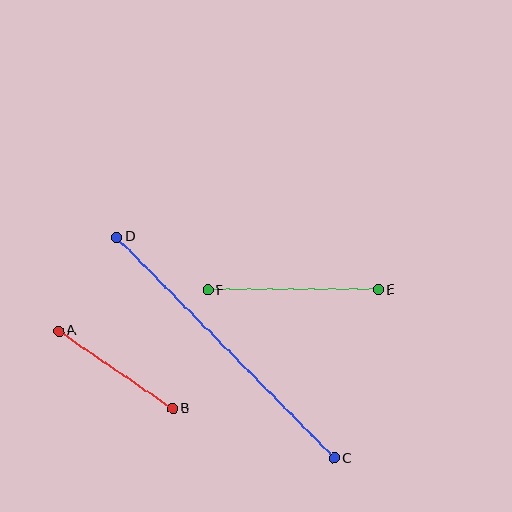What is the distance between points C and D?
The distance is approximately 310 pixels.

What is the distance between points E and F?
The distance is approximately 170 pixels.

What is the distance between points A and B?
The distance is approximately 138 pixels.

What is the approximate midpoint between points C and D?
The midpoint is at approximately (226, 348) pixels.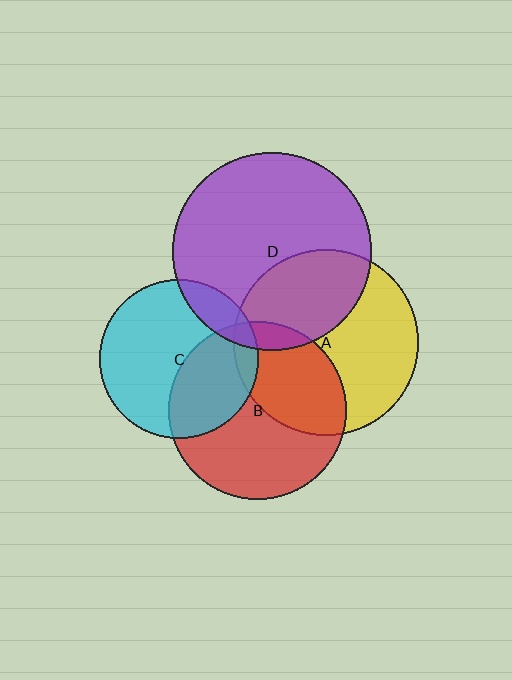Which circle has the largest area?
Circle D (purple).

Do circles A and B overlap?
Yes.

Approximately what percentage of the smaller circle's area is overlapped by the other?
Approximately 35%.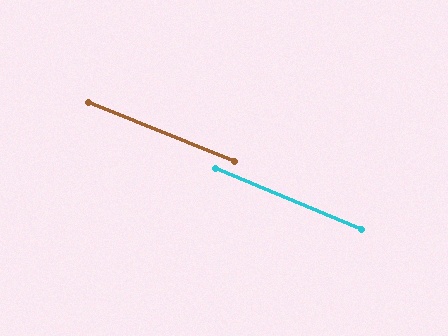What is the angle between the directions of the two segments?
Approximately 1 degree.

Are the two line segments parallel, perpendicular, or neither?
Parallel — their directions differ by only 0.7°.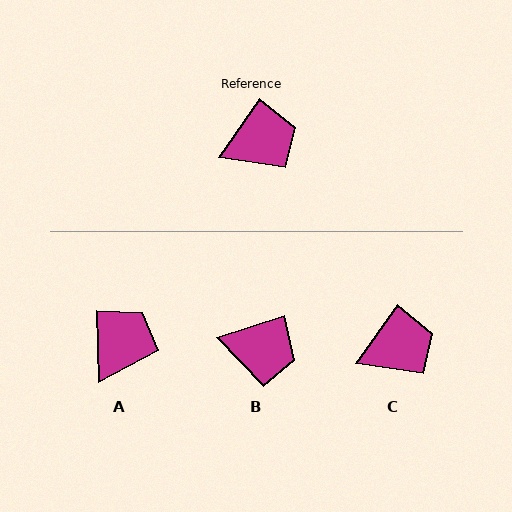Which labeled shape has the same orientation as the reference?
C.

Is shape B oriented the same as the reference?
No, it is off by about 37 degrees.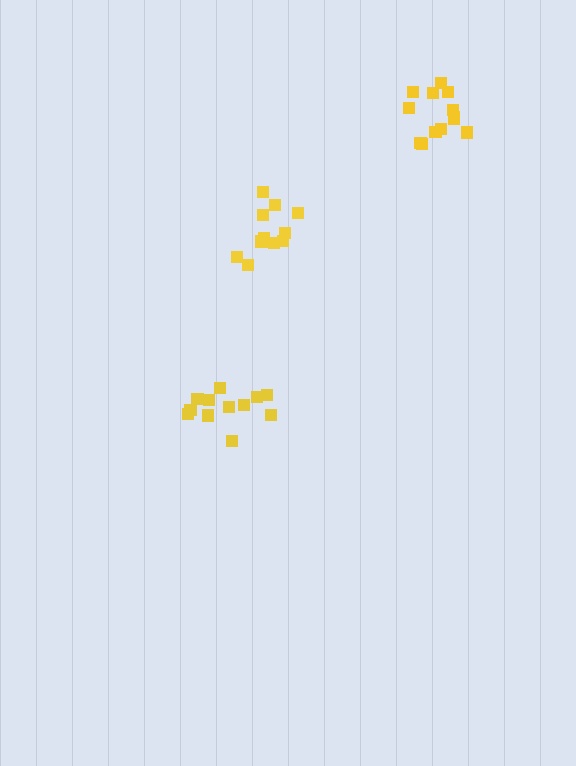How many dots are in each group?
Group 1: 13 dots, Group 2: 12 dots, Group 3: 11 dots (36 total).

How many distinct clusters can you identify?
There are 3 distinct clusters.